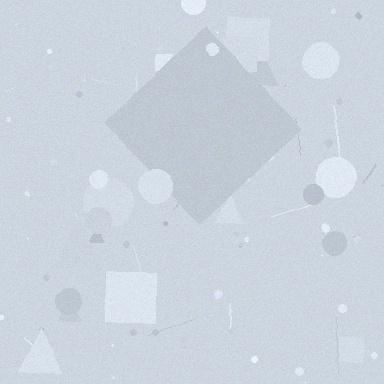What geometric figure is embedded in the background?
A diamond is embedded in the background.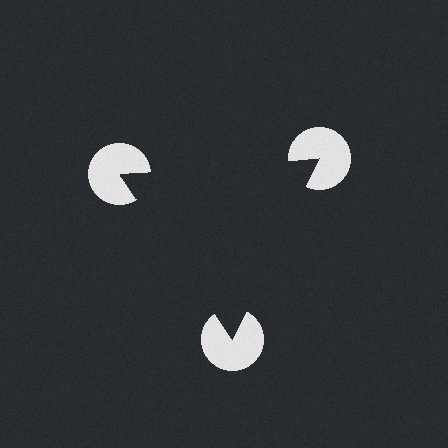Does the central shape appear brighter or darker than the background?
It typically appears slightly darker than the background, even though no actual brightness change is drawn.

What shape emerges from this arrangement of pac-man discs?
An illusory triangle — its edges are inferred from the aligned wedge cuts in the pac-man discs, not physically drawn.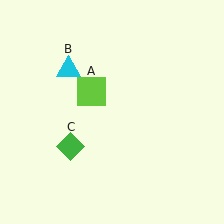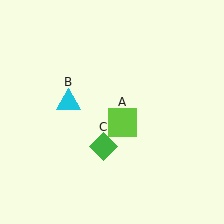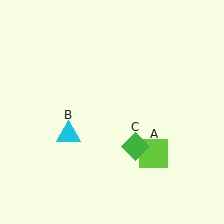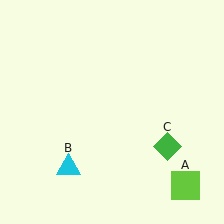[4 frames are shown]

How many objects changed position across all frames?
3 objects changed position: lime square (object A), cyan triangle (object B), green diamond (object C).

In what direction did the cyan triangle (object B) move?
The cyan triangle (object B) moved down.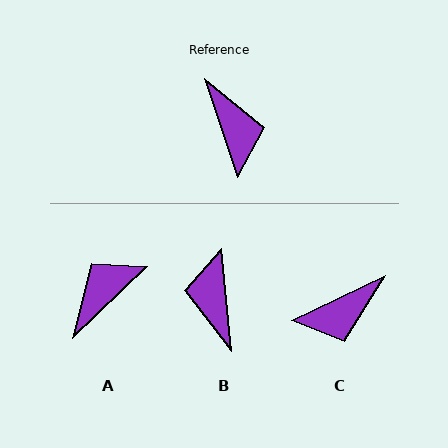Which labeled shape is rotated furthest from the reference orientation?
B, about 167 degrees away.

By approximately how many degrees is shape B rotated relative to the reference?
Approximately 167 degrees counter-clockwise.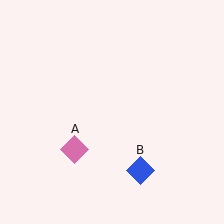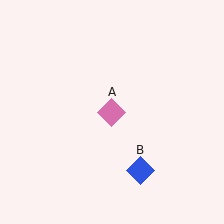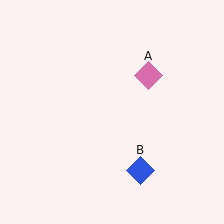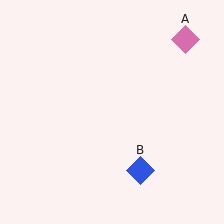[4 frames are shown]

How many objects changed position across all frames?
1 object changed position: pink diamond (object A).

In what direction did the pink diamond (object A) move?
The pink diamond (object A) moved up and to the right.